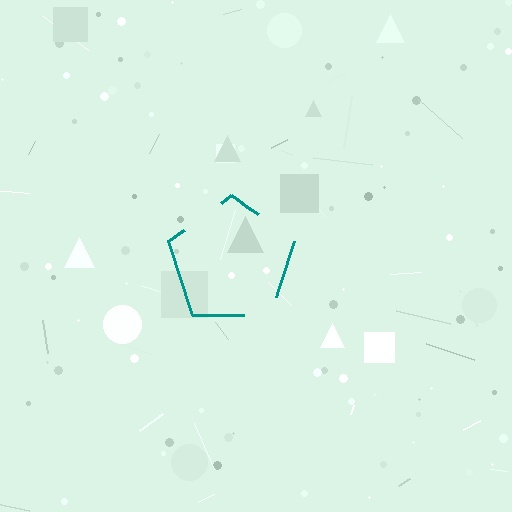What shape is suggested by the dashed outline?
The dashed outline suggests a pentagon.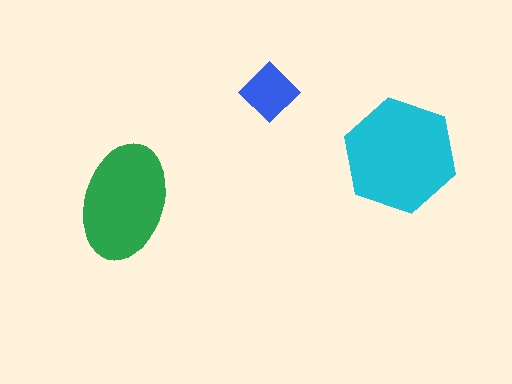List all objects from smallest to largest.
The blue diamond, the green ellipse, the cyan hexagon.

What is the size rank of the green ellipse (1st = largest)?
2nd.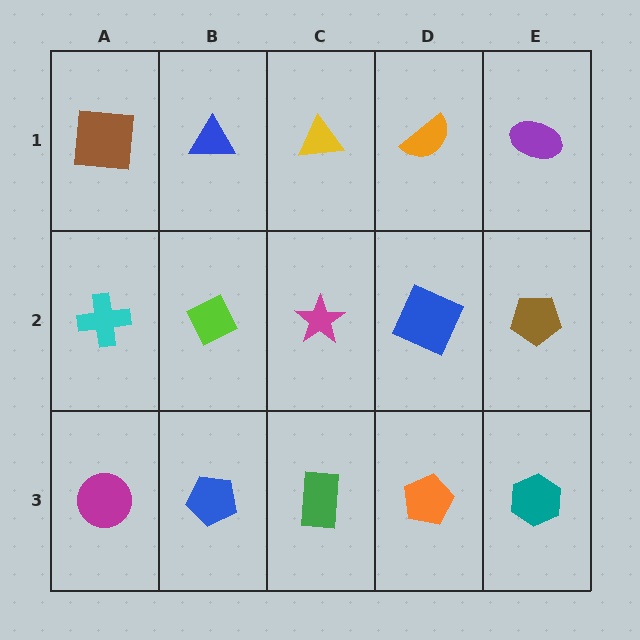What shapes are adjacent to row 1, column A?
A cyan cross (row 2, column A), a blue triangle (row 1, column B).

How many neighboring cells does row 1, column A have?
2.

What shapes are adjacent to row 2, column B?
A blue triangle (row 1, column B), a blue pentagon (row 3, column B), a cyan cross (row 2, column A), a magenta star (row 2, column C).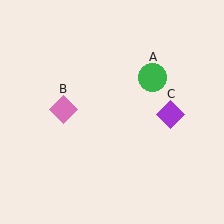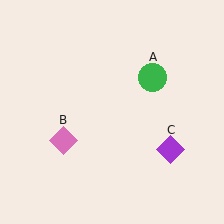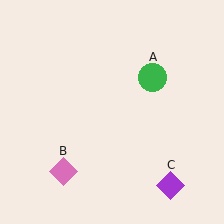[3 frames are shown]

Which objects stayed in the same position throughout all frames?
Green circle (object A) remained stationary.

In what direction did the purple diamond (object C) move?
The purple diamond (object C) moved down.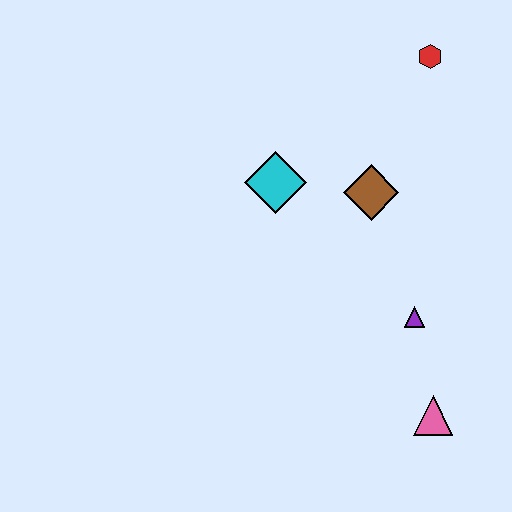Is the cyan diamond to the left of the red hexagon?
Yes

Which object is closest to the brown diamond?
The cyan diamond is closest to the brown diamond.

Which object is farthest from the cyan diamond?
The pink triangle is farthest from the cyan diamond.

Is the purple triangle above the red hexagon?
No